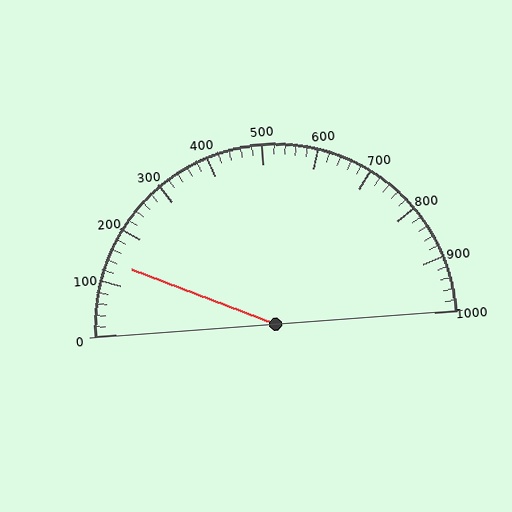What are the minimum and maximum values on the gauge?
The gauge ranges from 0 to 1000.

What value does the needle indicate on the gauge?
The needle indicates approximately 140.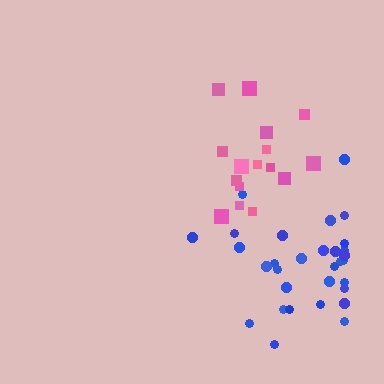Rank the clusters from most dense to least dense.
blue, pink.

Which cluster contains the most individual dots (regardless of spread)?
Blue (31).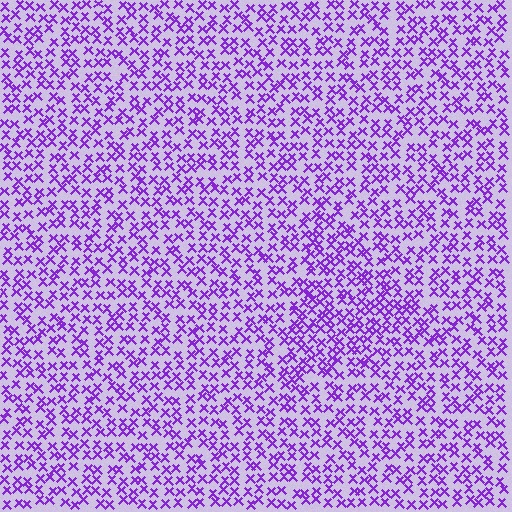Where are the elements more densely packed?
The elements are more densely packed inside the triangle boundary.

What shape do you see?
I see a triangle.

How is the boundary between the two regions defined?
The boundary is defined by a change in element density (approximately 1.5x ratio). All elements are the same color, size, and shape.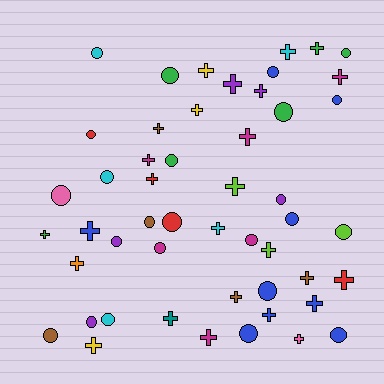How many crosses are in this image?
There are 26 crosses.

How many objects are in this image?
There are 50 objects.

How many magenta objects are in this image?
There are 6 magenta objects.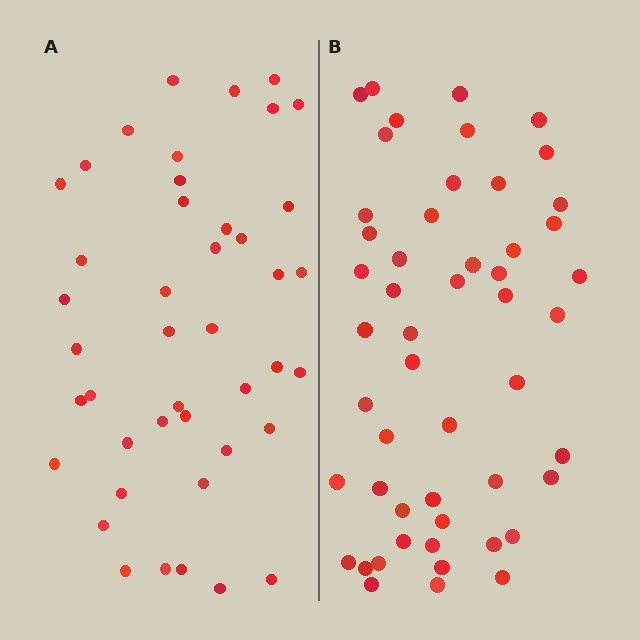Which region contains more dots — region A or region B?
Region B (the right region) has more dots.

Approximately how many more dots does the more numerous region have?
Region B has roughly 8 or so more dots than region A.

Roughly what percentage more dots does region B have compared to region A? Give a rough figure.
About 20% more.